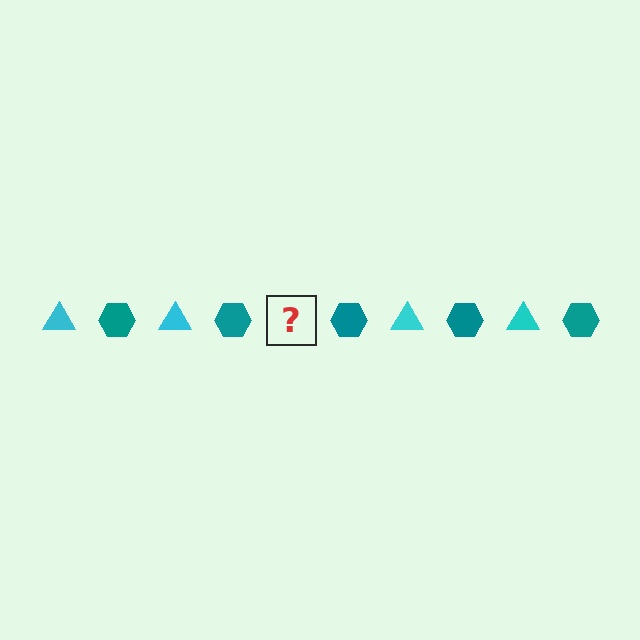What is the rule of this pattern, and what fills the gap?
The rule is that the pattern alternates between cyan triangle and teal hexagon. The gap should be filled with a cyan triangle.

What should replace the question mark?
The question mark should be replaced with a cyan triangle.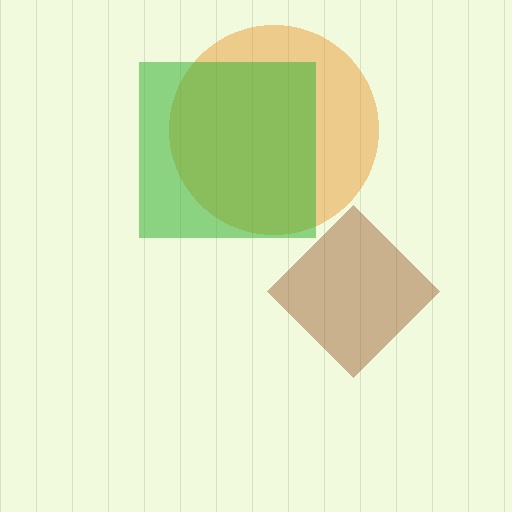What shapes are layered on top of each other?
The layered shapes are: an orange circle, a green square, a brown diamond.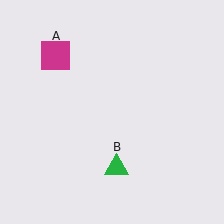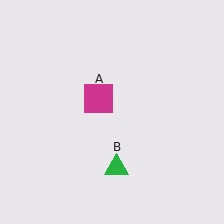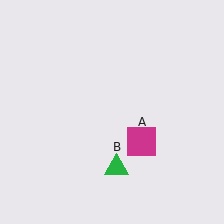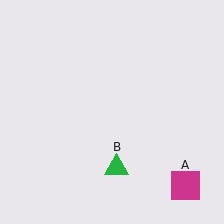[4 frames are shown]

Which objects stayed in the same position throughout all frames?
Green triangle (object B) remained stationary.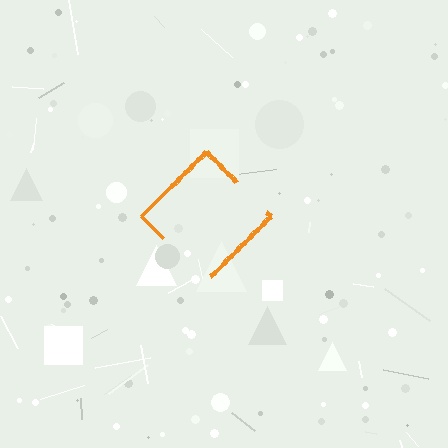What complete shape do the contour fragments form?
The contour fragments form a diamond.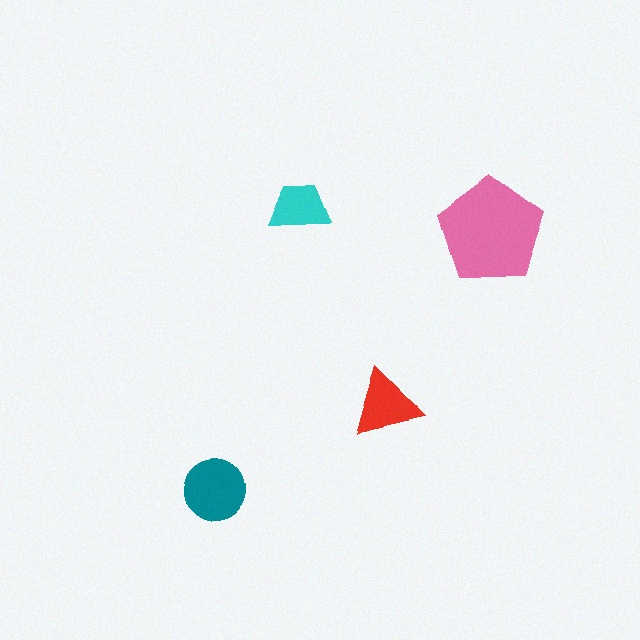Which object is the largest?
The pink pentagon.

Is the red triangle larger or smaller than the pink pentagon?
Smaller.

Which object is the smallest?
The cyan trapezoid.